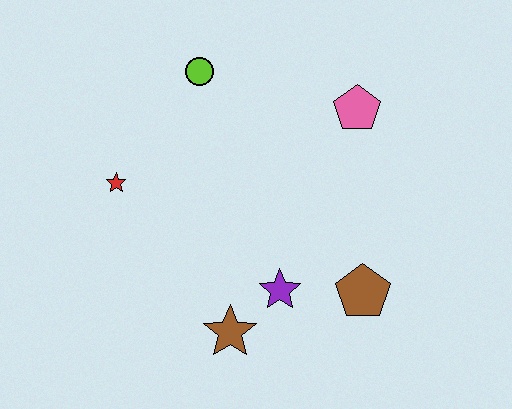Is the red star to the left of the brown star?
Yes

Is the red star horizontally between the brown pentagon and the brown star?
No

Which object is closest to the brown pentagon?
The purple star is closest to the brown pentagon.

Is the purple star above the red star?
No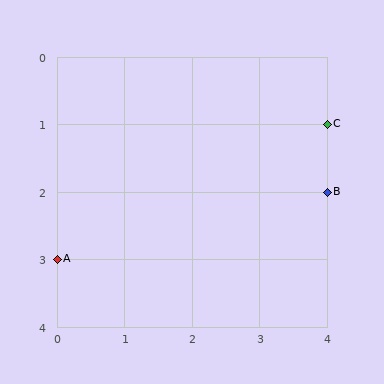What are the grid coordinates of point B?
Point B is at grid coordinates (4, 2).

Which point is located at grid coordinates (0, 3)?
Point A is at (0, 3).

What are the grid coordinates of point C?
Point C is at grid coordinates (4, 1).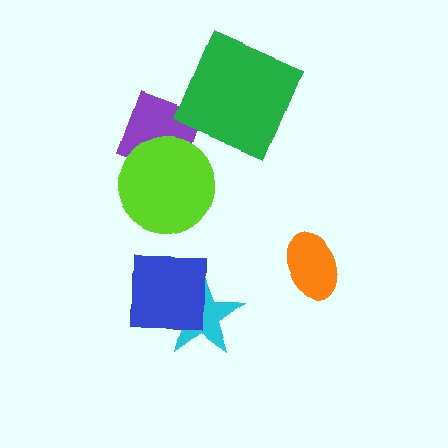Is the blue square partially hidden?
No, no other shape covers it.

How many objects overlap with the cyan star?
1 object overlaps with the cyan star.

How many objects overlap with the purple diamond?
1 object overlaps with the purple diamond.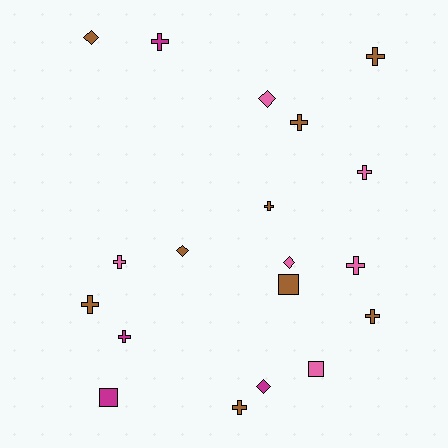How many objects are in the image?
There are 19 objects.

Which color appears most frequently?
Brown, with 9 objects.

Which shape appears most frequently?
Cross, with 11 objects.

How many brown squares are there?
There is 1 brown square.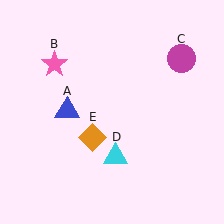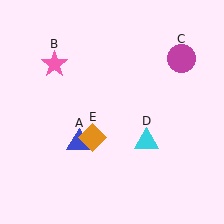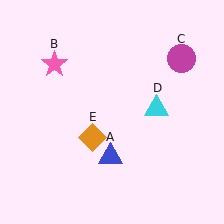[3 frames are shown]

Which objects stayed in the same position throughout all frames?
Pink star (object B) and magenta circle (object C) and orange diamond (object E) remained stationary.